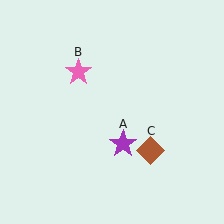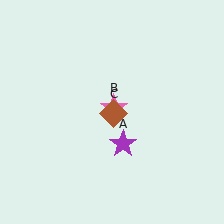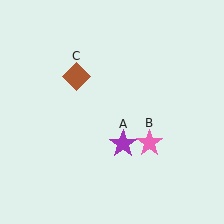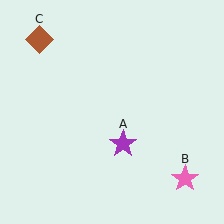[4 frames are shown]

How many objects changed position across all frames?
2 objects changed position: pink star (object B), brown diamond (object C).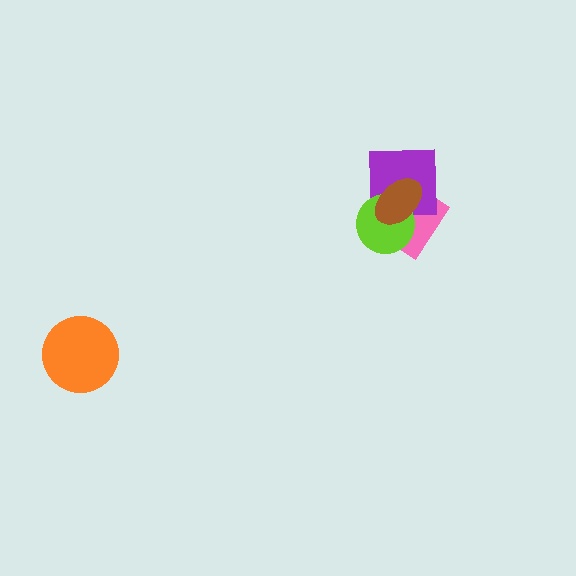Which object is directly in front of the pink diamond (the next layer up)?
The purple square is directly in front of the pink diamond.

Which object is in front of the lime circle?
The brown ellipse is in front of the lime circle.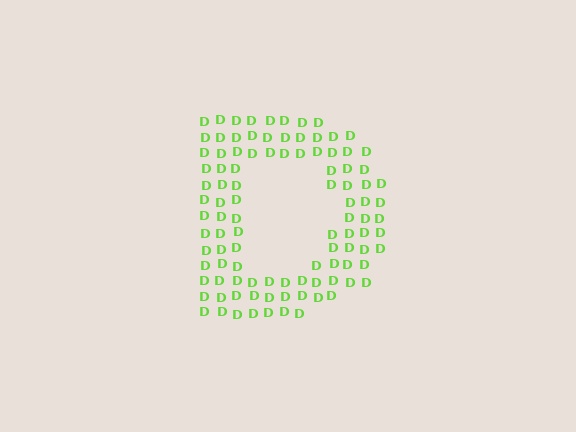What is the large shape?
The large shape is the letter D.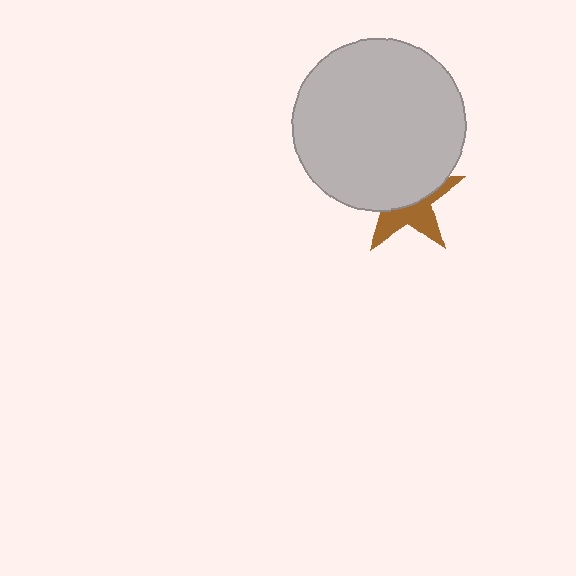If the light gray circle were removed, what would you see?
You would see the complete brown star.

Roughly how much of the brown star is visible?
A small part of it is visible (roughly 43%).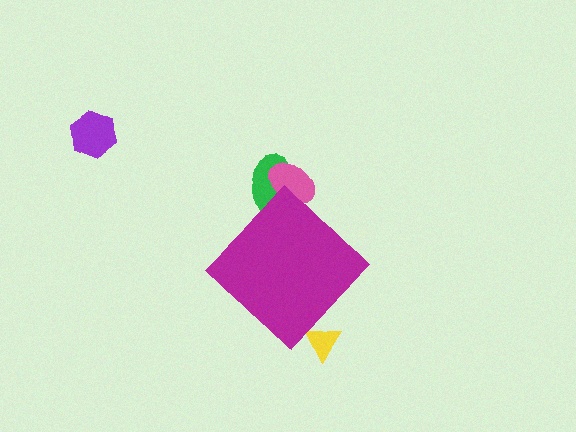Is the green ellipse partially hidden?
Yes, the green ellipse is partially hidden behind the magenta diamond.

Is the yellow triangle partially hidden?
Yes, the yellow triangle is partially hidden behind the magenta diamond.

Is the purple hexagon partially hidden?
No, the purple hexagon is fully visible.